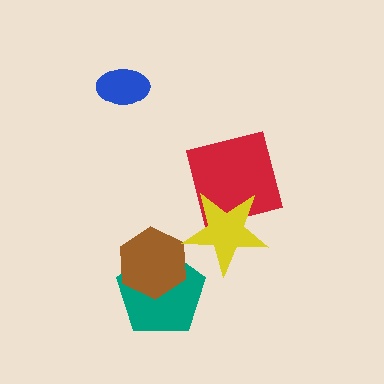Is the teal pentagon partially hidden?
Yes, it is partially covered by another shape.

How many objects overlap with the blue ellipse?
0 objects overlap with the blue ellipse.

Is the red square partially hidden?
Yes, it is partially covered by another shape.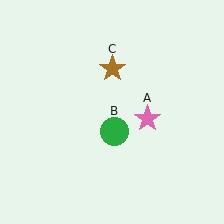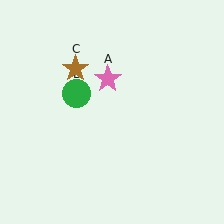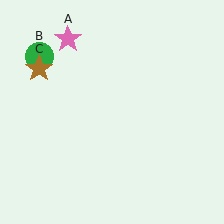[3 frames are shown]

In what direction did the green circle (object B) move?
The green circle (object B) moved up and to the left.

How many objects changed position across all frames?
3 objects changed position: pink star (object A), green circle (object B), brown star (object C).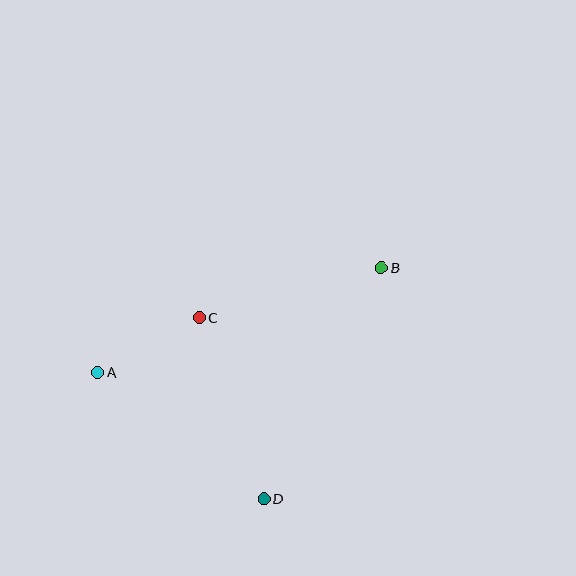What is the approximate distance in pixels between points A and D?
The distance between A and D is approximately 209 pixels.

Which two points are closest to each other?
Points A and C are closest to each other.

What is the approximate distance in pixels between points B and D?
The distance between B and D is approximately 259 pixels.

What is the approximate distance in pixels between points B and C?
The distance between B and C is approximately 188 pixels.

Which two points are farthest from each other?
Points A and B are farthest from each other.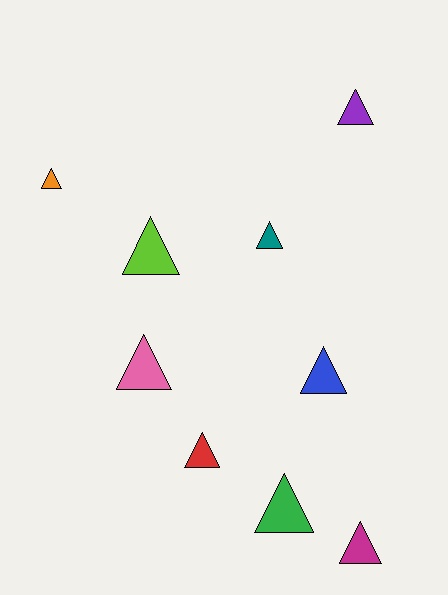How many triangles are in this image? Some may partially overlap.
There are 9 triangles.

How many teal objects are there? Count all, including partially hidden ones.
There is 1 teal object.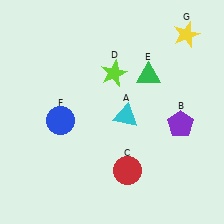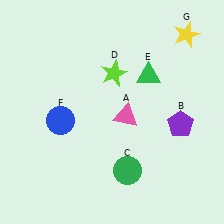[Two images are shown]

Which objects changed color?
A changed from cyan to pink. C changed from red to green.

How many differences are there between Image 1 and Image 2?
There are 2 differences between the two images.